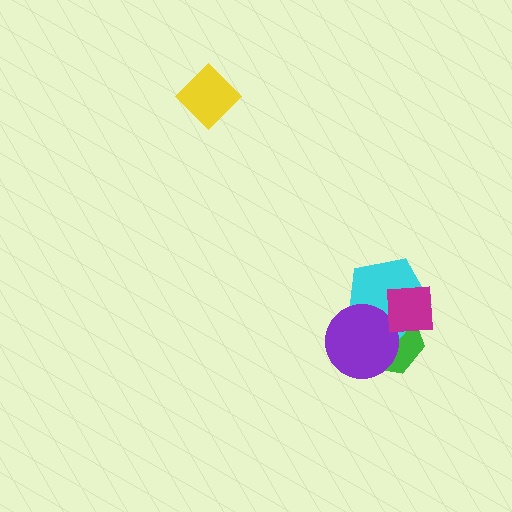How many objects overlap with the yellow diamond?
0 objects overlap with the yellow diamond.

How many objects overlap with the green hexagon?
3 objects overlap with the green hexagon.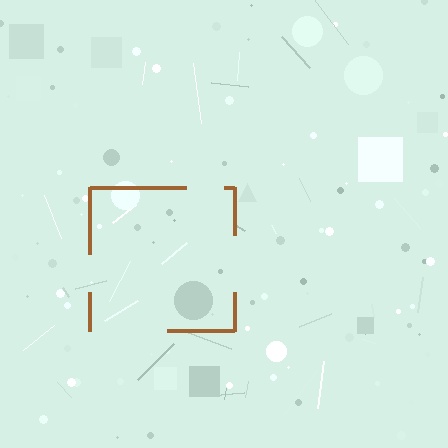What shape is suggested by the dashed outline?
The dashed outline suggests a square.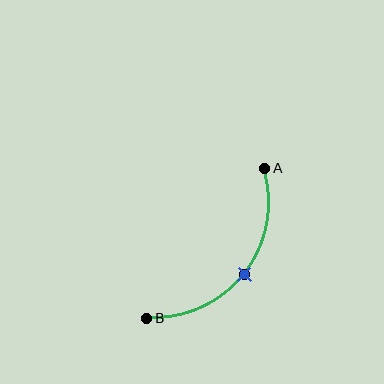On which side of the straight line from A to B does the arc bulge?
The arc bulges below and to the right of the straight line connecting A and B.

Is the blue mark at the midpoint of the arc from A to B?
Yes. The blue mark lies on the arc at equal arc-length from both A and B — it is the arc midpoint.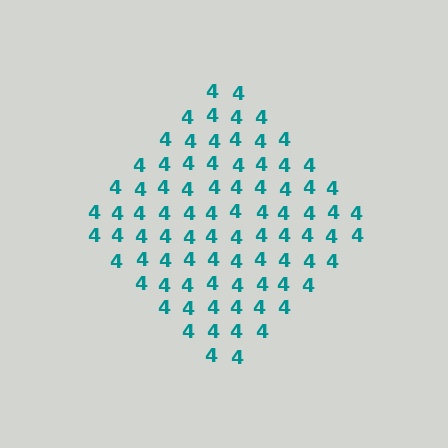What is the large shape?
The large shape is a diamond.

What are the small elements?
The small elements are digit 4's.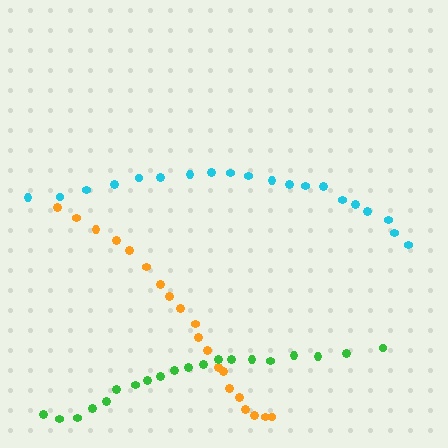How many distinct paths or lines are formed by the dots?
There are 3 distinct paths.